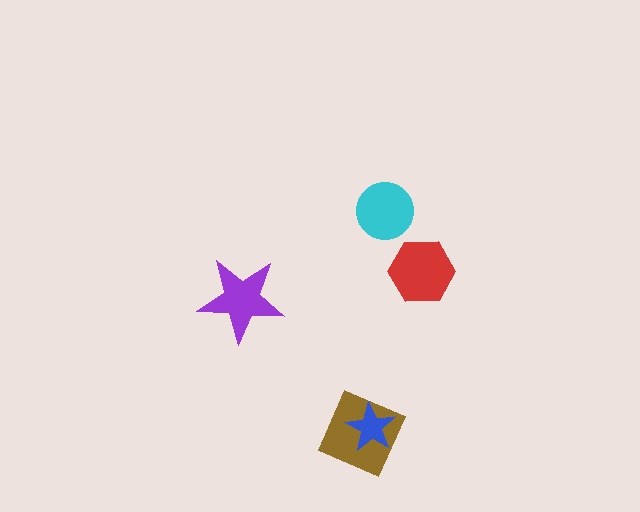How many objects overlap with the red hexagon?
0 objects overlap with the red hexagon.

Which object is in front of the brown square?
The blue star is in front of the brown square.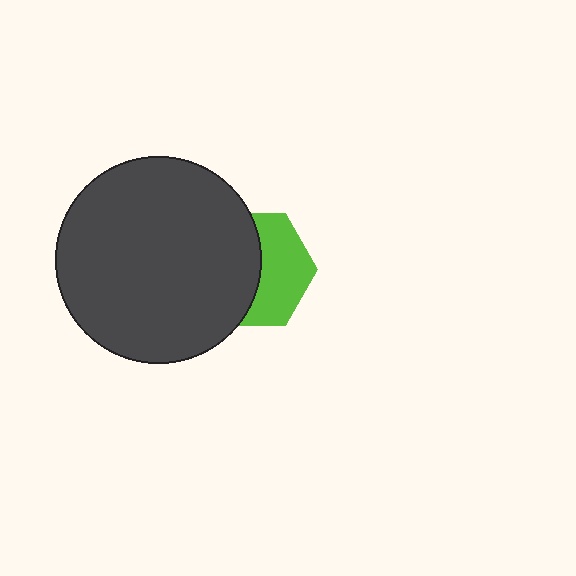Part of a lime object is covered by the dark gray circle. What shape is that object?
It is a hexagon.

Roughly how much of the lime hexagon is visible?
About half of it is visible (roughly 47%).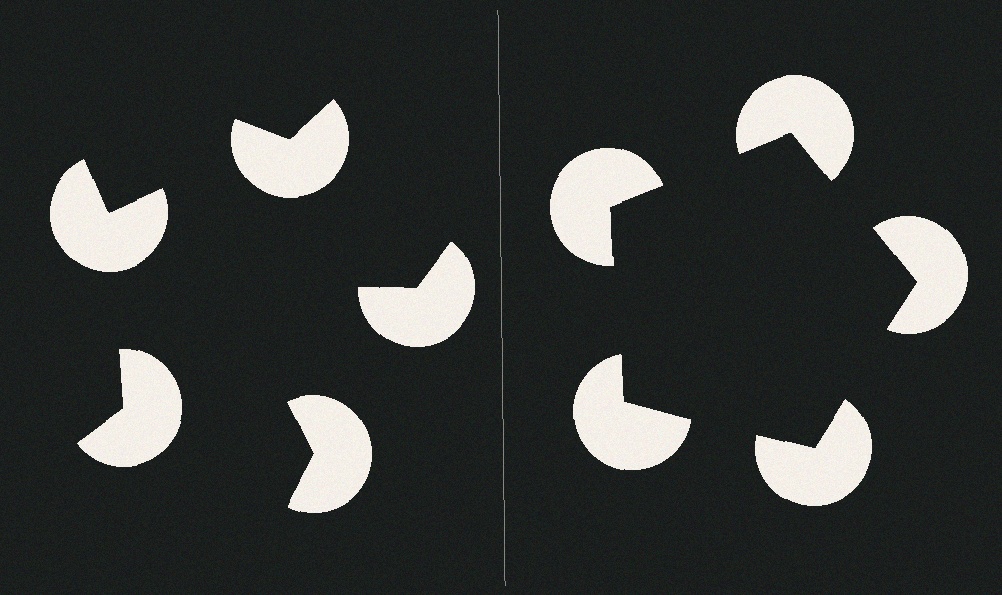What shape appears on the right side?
An illusory pentagon.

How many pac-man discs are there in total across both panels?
10 — 5 on each side.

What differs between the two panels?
The pac-man discs are positioned identically on both sides; only the wedge orientations differ. On the right they align to a pentagon; on the left they are misaligned.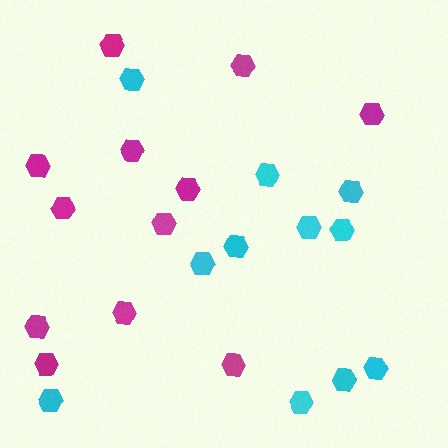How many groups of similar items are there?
There are 2 groups: one group of magenta hexagons (12) and one group of cyan hexagons (11).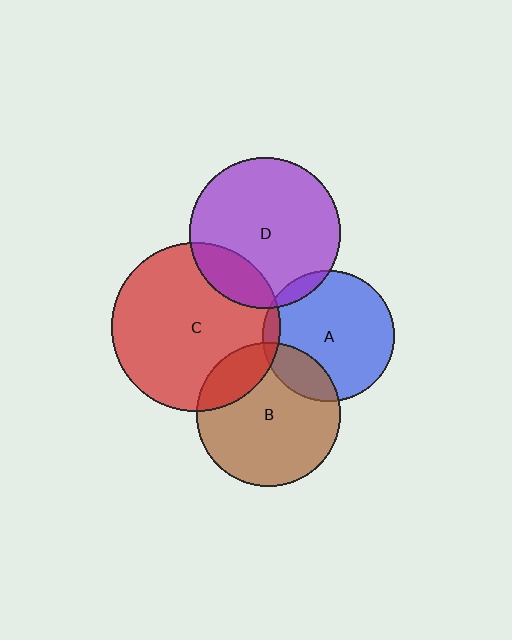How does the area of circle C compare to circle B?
Approximately 1.4 times.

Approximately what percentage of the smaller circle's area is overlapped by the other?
Approximately 20%.